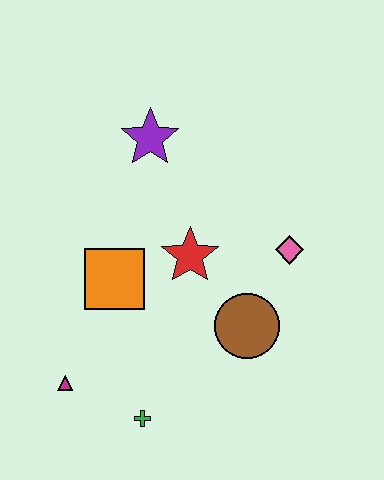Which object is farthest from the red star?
The magenta triangle is farthest from the red star.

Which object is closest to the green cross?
The magenta triangle is closest to the green cross.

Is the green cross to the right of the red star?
No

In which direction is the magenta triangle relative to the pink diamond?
The magenta triangle is to the left of the pink diamond.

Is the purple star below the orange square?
No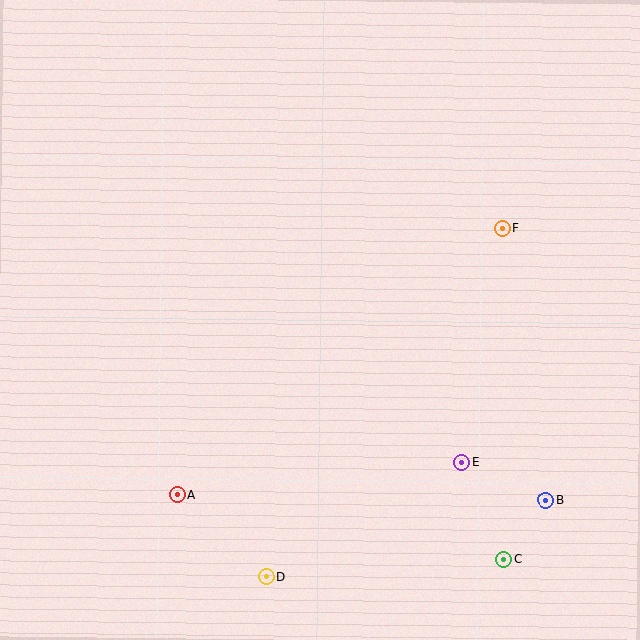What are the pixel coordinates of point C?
Point C is at (504, 559).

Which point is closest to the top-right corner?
Point F is closest to the top-right corner.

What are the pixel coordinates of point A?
Point A is at (177, 495).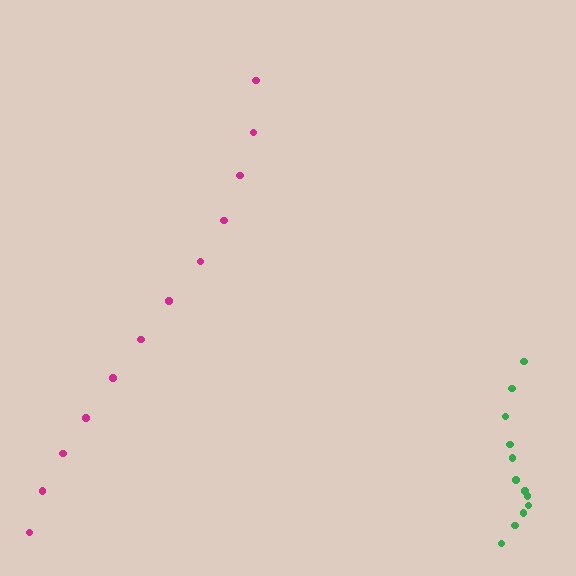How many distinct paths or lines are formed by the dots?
There are 2 distinct paths.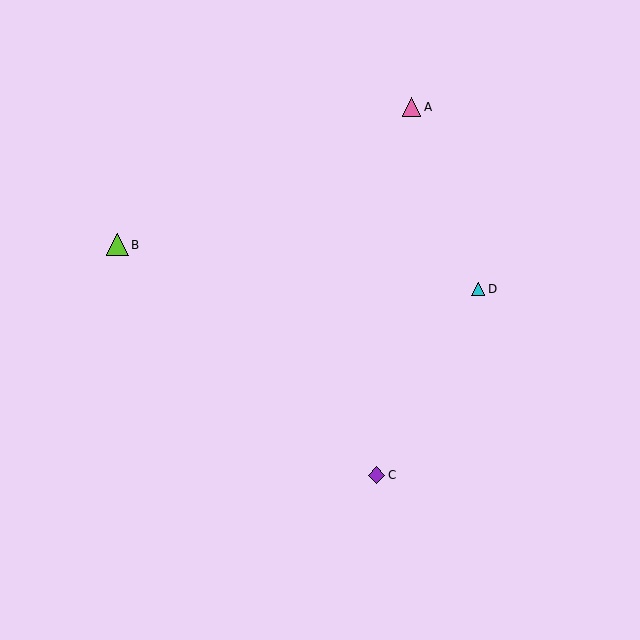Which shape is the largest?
The lime triangle (labeled B) is the largest.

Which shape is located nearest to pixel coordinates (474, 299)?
The cyan triangle (labeled D) at (478, 289) is nearest to that location.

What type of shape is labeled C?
Shape C is a purple diamond.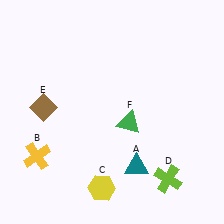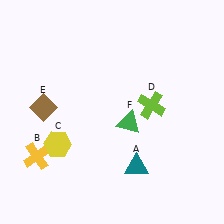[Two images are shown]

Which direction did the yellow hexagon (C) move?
The yellow hexagon (C) moved left.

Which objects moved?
The objects that moved are: the yellow hexagon (C), the lime cross (D).